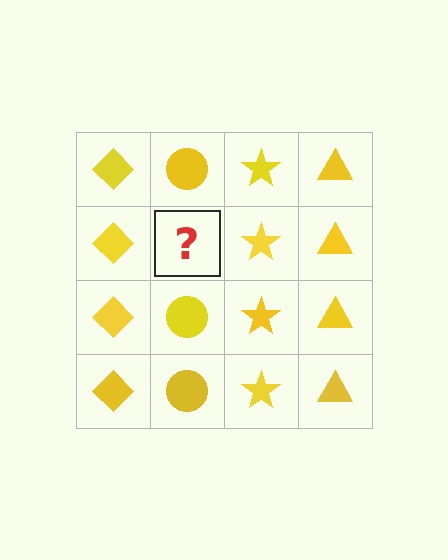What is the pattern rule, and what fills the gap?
The rule is that each column has a consistent shape. The gap should be filled with a yellow circle.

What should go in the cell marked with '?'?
The missing cell should contain a yellow circle.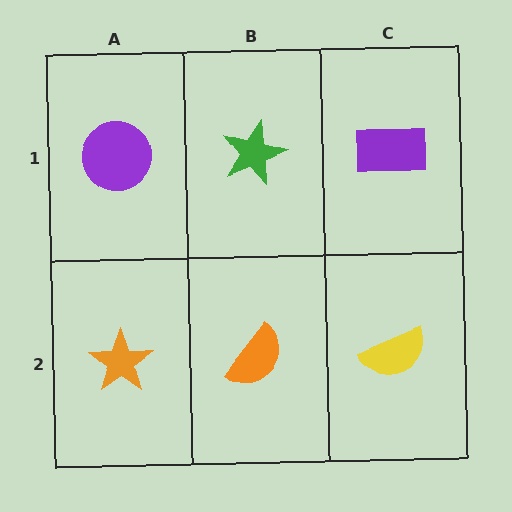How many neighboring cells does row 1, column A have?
2.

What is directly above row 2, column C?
A purple rectangle.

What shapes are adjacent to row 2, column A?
A purple circle (row 1, column A), an orange semicircle (row 2, column B).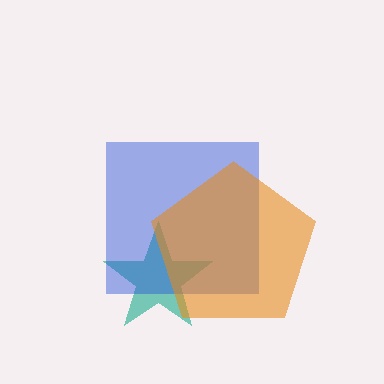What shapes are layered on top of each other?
The layered shapes are: a teal star, a blue square, an orange pentagon.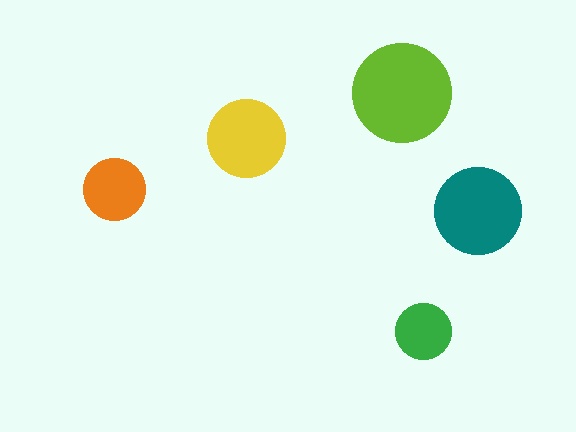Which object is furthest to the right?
The teal circle is rightmost.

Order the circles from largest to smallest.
the lime one, the teal one, the yellow one, the orange one, the green one.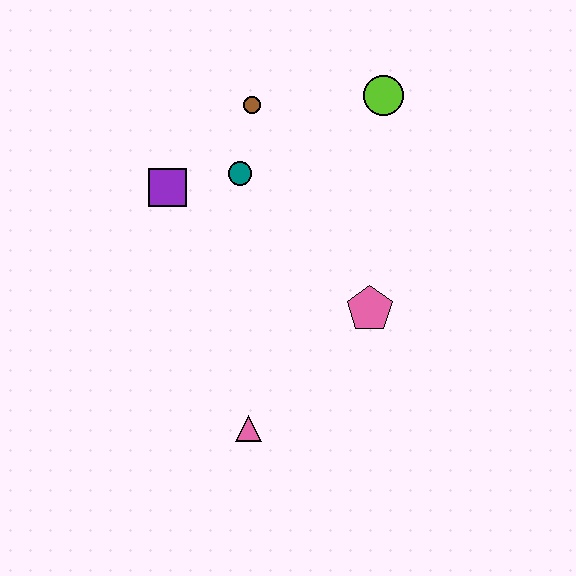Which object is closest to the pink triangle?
The pink pentagon is closest to the pink triangle.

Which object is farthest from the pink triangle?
The lime circle is farthest from the pink triangle.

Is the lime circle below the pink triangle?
No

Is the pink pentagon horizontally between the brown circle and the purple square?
No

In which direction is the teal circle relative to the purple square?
The teal circle is to the right of the purple square.